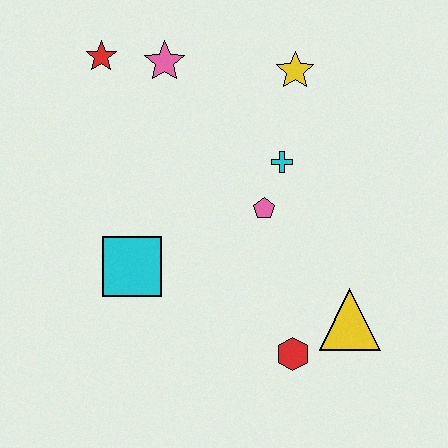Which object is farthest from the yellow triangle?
The red star is farthest from the yellow triangle.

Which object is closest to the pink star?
The red star is closest to the pink star.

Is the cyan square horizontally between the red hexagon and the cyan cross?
No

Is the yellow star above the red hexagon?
Yes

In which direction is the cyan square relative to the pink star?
The cyan square is below the pink star.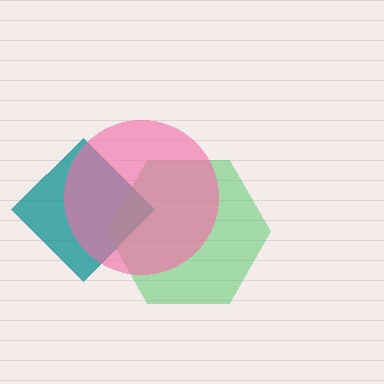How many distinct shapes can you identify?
There are 3 distinct shapes: a teal diamond, a green hexagon, a pink circle.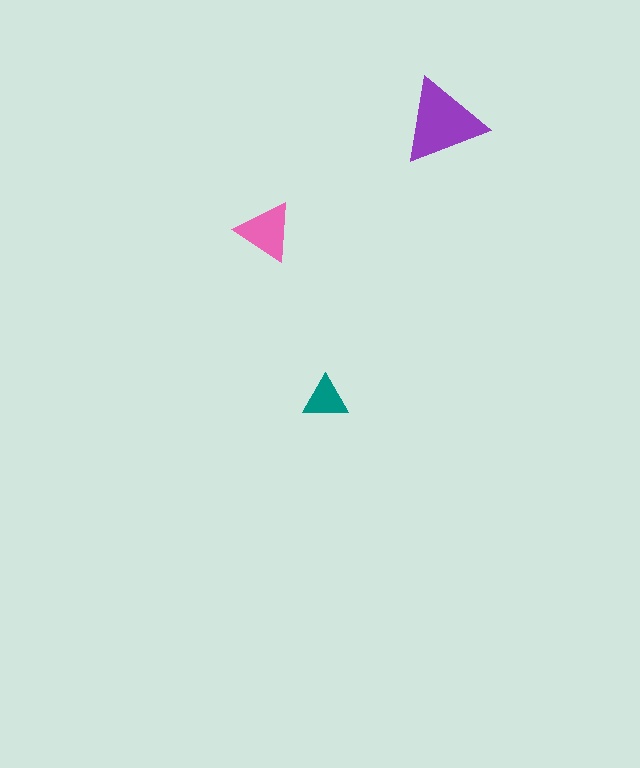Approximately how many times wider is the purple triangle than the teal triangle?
About 2 times wider.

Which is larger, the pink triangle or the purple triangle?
The purple one.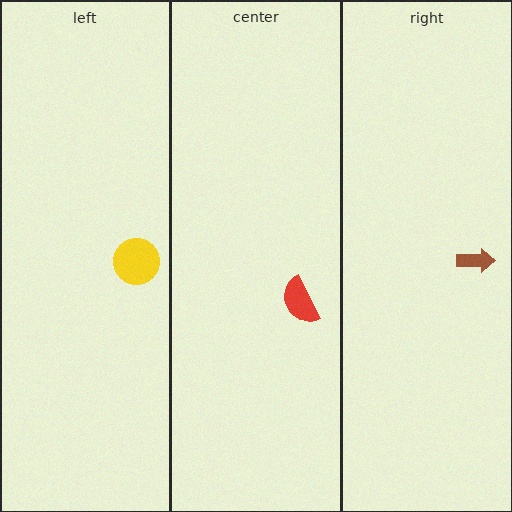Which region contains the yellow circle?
The left region.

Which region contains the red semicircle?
The center region.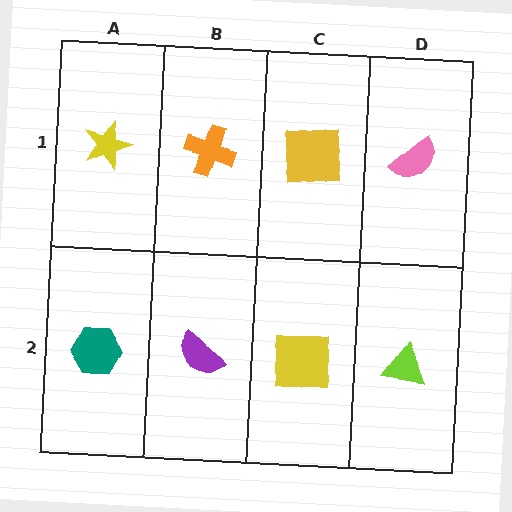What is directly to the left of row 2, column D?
A yellow square.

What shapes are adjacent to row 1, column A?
A teal hexagon (row 2, column A), an orange cross (row 1, column B).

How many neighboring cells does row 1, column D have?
2.